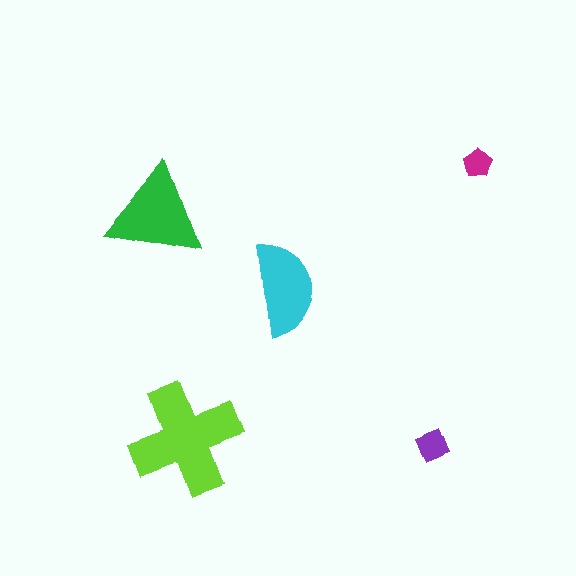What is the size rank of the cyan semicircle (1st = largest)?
3rd.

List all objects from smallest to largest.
The magenta pentagon, the purple diamond, the cyan semicircle, the green triangle, the lime cross.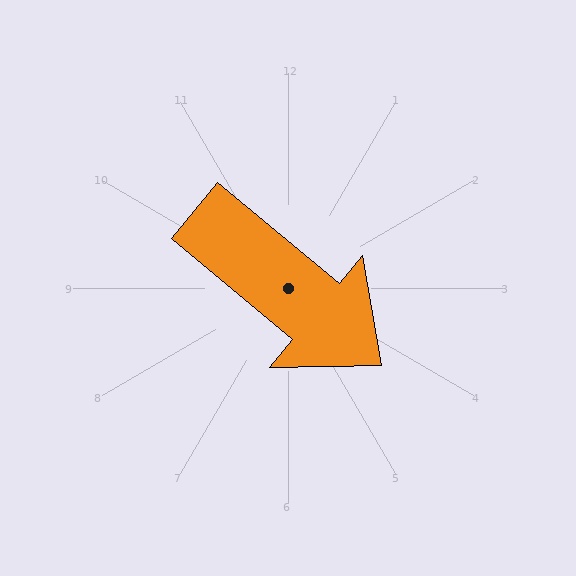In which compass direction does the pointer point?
Southeast.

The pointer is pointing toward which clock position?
Roughly 4 o'clock.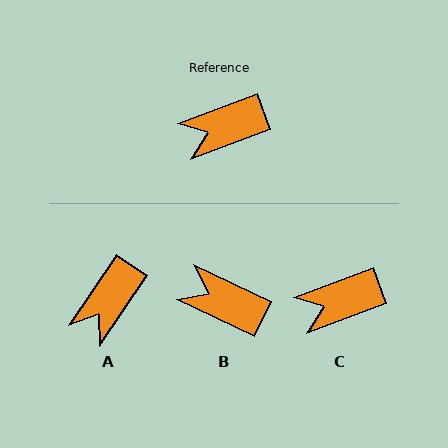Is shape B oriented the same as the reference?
No, it is off by about 45 degrees.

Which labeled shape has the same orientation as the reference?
C.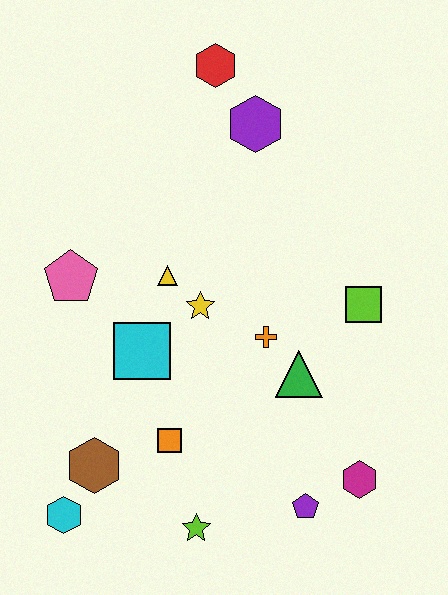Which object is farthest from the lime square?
The cyan hexagon is farthest from the lime square.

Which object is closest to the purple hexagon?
The red hexagon is closest to the purple hexagon.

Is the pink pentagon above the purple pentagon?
Yes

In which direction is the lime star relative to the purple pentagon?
The lime star is to the left of the purple pentagon.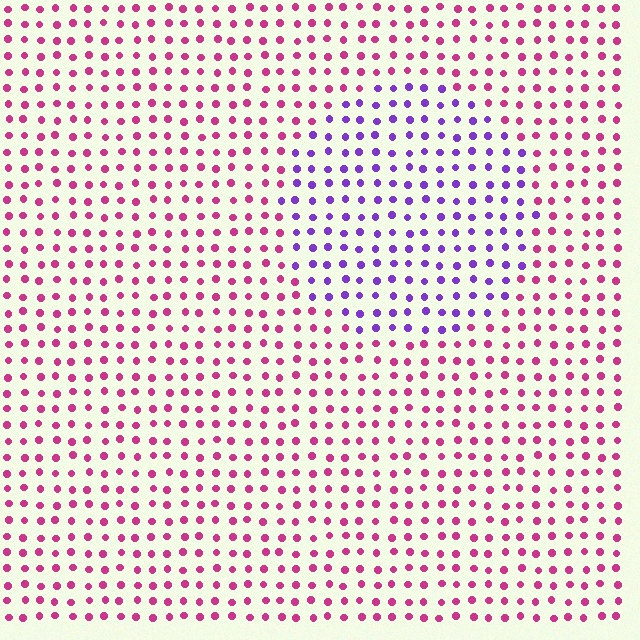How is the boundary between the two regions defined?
The boundary is defined purely by a slight shift in hue (about 55 degrees). Spacing, size, and orientation are identical on both sides.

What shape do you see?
I see a circle.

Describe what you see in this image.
The image is filled with small magenta elements in a uniform arrangement. A circle-shaped region is visible where the elements are tinted to a slightly different hue, forming a subtle color boundary.